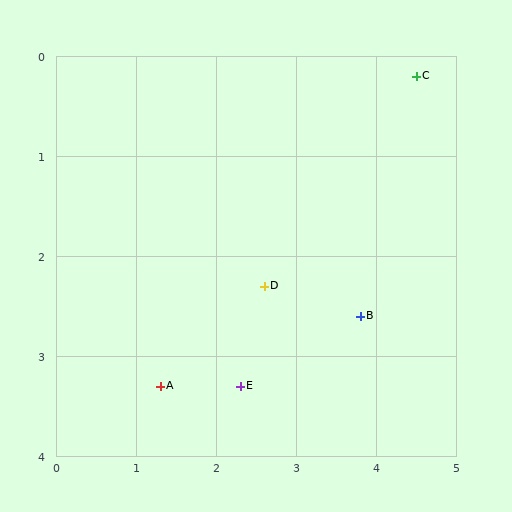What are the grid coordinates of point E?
Point E is at approximately (2.3, 3.3).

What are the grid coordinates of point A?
Point A is at approximately (1.3, 3.3).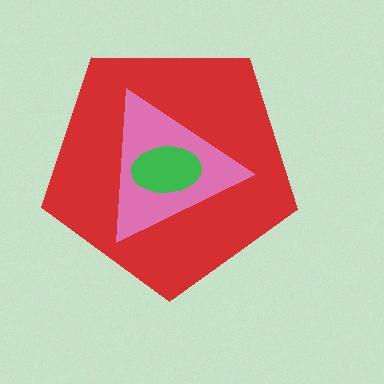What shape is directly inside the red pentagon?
The pink triangle.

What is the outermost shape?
The red pentagon.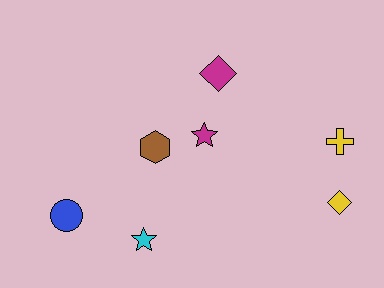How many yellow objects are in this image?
There are 2 yellow objects.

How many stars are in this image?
There are 2 stars.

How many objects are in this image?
There are 7 objects.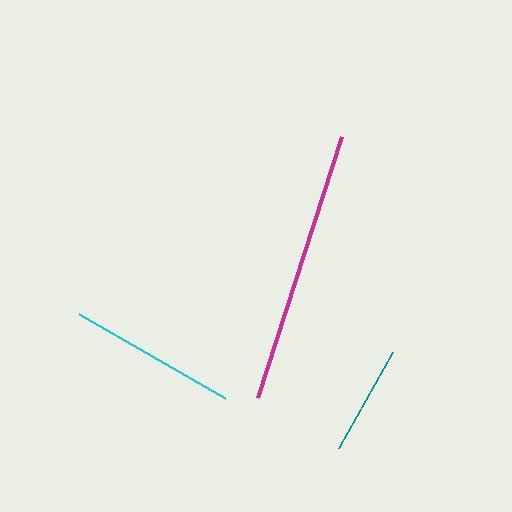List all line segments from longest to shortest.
From longest to shortest: magenta, cyan, teal.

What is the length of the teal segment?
The teal segment is approximately 110 pixels long.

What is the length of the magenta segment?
The magenta segment is approximately 274 pixels long.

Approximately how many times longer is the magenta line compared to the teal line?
The magenta line is approximately 2.5 times the length of the teal line.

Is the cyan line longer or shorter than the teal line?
The cyan line is longer than the teal line.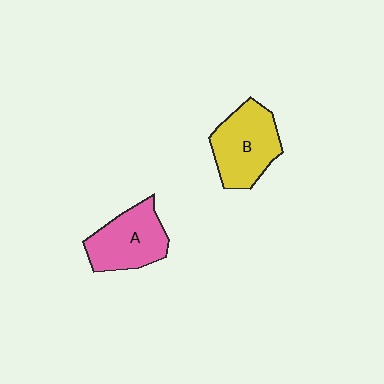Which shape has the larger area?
Shape B (yellow).